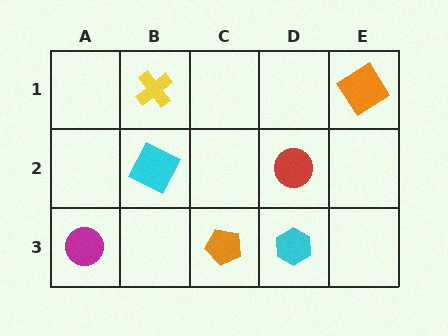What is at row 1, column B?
A yellow cross.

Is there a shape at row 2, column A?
No, that cell is empty.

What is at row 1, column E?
An orange diamond.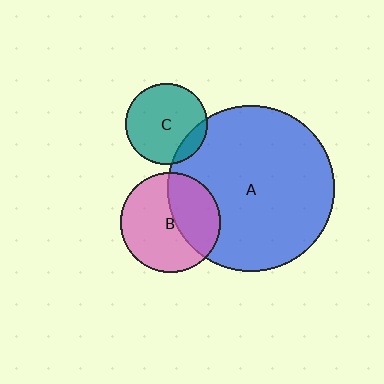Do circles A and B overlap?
Yes.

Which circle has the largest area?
Circle A (blue).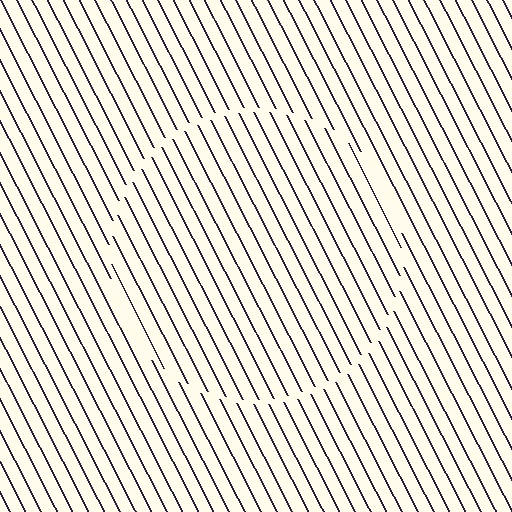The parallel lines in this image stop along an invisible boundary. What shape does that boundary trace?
An illusory circle. The interior of the shape contains the same grating, shifted by half a period — the contour is defined by the phase discontinuity where line-ends from the inner and outer gratings abut.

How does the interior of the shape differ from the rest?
The interior of the shape contains the same grating, shifted by half a period — the contour is defined by the phase discontinuity where line-ends from the inner and outer gratings abut.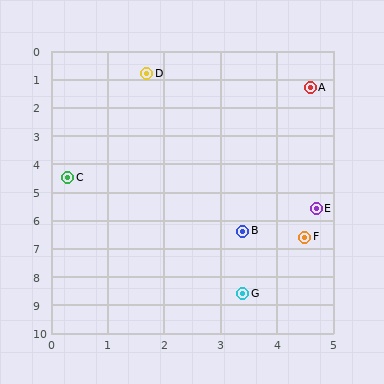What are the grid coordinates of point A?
Point A is at approximately (4.6, 1.3).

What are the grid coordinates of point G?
Point G is at approximately (3.4, 8.6).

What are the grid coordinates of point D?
Point D is at approximately (1.7, 0.8).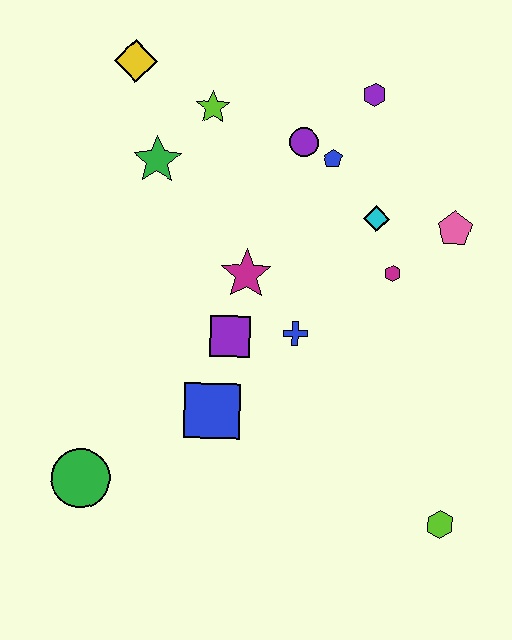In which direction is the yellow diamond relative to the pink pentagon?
The yellow diamond is to the left of the pink pentagon.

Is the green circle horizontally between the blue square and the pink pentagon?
No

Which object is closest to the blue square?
The purple square is closest to the blue square.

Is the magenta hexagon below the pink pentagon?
Yes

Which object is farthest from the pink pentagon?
The green circle is farthest from the pink pentagon.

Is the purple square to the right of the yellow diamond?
Yes